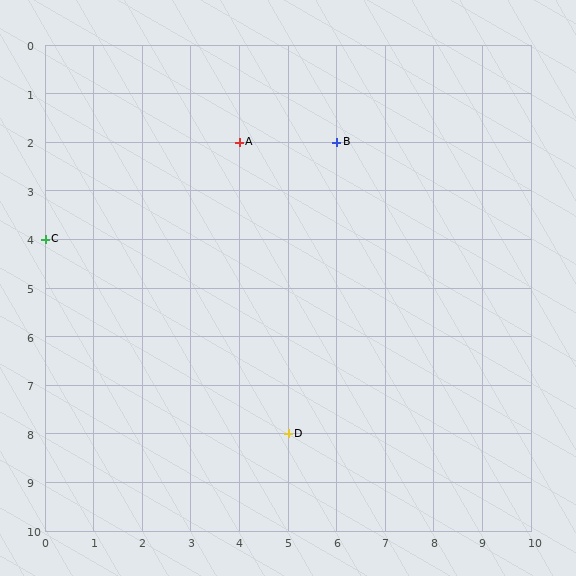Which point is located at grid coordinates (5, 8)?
Point D is at (5, 8).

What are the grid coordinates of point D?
Point D is at grid coordinates (5, 8).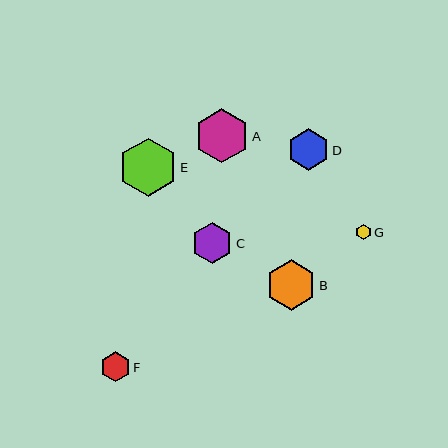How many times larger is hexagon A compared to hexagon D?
Hexagon A is approximately 1.3 times the size of hexagon D.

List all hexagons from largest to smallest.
From largest to smallest: E, A, B, D, C, F, G.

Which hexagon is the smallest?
Hexagon G is the smallest with a size of approximately 15 pixels.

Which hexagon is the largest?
Hexagon E is the largest with a size of approximately 58 pixels.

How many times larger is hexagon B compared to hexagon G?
Hexagon B is approximately 3.4 times the size of hexagon G.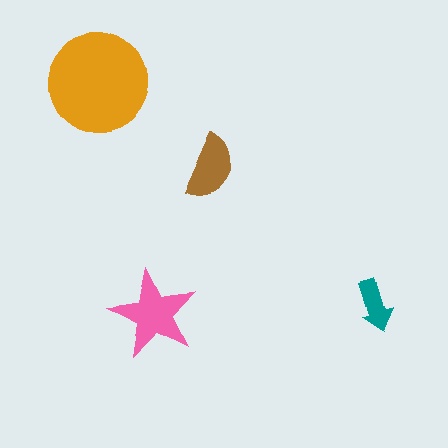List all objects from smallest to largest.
The teal arrow, the brown semicircle, the pink star, the orange circle.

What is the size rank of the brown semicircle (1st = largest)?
3rd.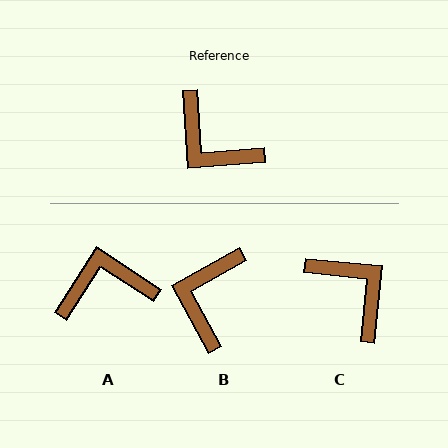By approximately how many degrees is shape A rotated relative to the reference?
Approximately 127 degrees clockwise.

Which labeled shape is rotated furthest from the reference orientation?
C, about 170 degrees away.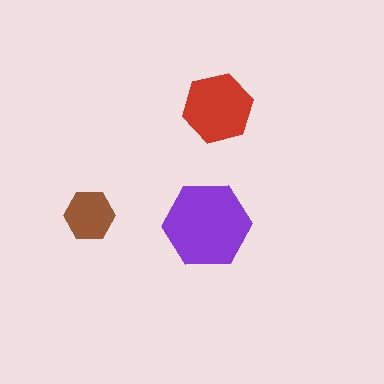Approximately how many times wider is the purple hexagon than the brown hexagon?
About 1.5 times wider.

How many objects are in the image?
There are 3 objects in the image.